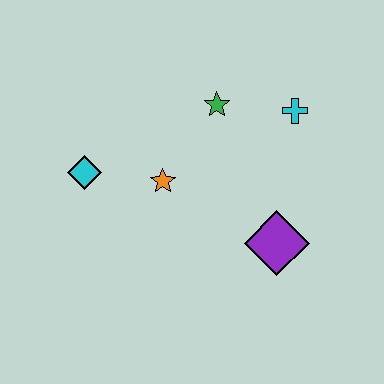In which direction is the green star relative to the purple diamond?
The green star is above the purple diamond.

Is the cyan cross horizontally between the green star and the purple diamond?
No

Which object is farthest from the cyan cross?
The cyan diamond is farthest from the cyan cross.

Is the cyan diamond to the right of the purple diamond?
No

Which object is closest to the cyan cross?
The green star is closest to the cyan cross.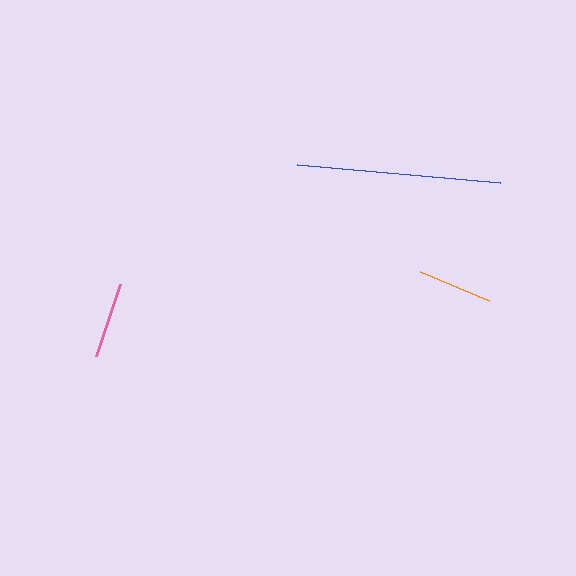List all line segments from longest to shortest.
From longest to shortest: blue, pink, orange.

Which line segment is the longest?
The blue line is the longest at approximately 204 pixels.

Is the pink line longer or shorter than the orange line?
The pink line is longer than the orange line.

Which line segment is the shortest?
The orange line is the shortest at approximately 74 pixels.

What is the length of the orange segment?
The orange segment is approximately 74 pixels long.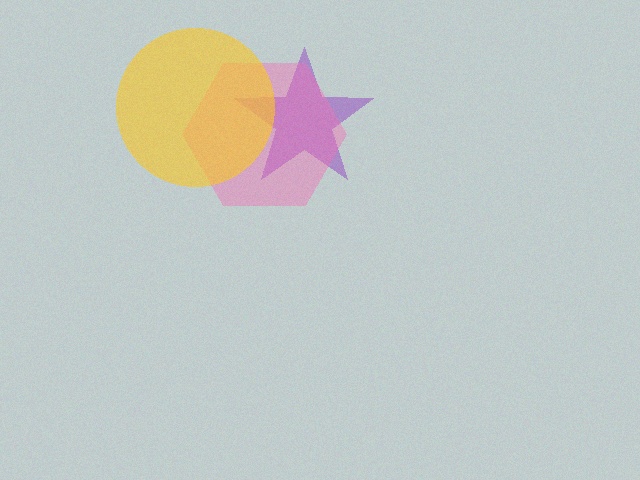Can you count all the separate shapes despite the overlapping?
Yes, there are 3 separate shapes.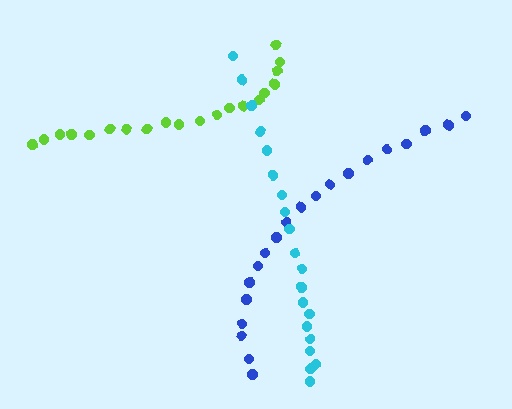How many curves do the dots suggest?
There are 3 distinct paths.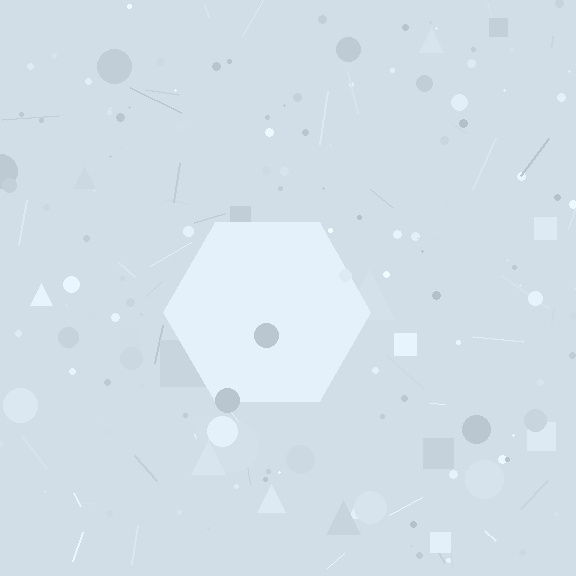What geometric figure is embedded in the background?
A hexagon is embedded in the background.